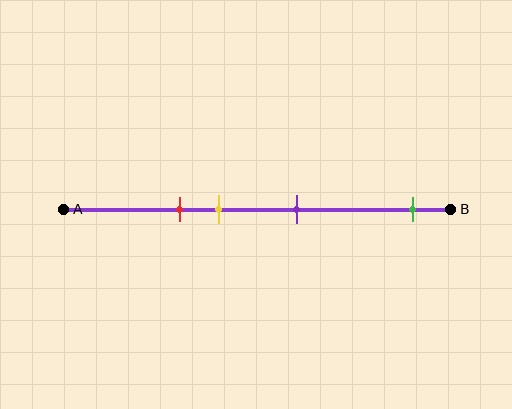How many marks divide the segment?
There are 4 marks dividing the segment.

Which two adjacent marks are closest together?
The red and yellow marks are the closest adjacent pair.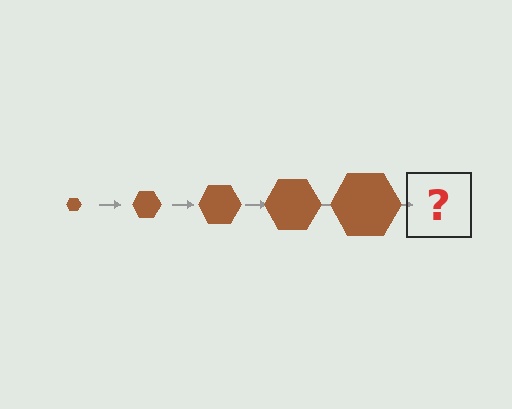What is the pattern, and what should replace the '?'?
The pattern is that the hexagon gets progressively larger each step. The '?' should be a brown hexagon, larger than the previous one.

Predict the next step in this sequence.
The next step is a brown hexagon, larger than the previous one.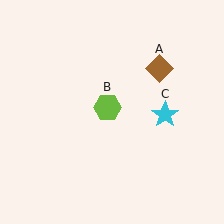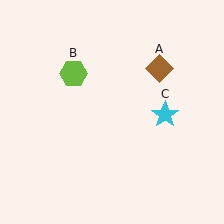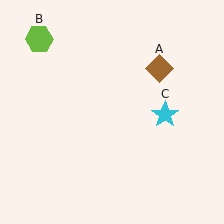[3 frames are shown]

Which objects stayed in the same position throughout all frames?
Brown diamond (object A) and cyan star (object C) remained stationary.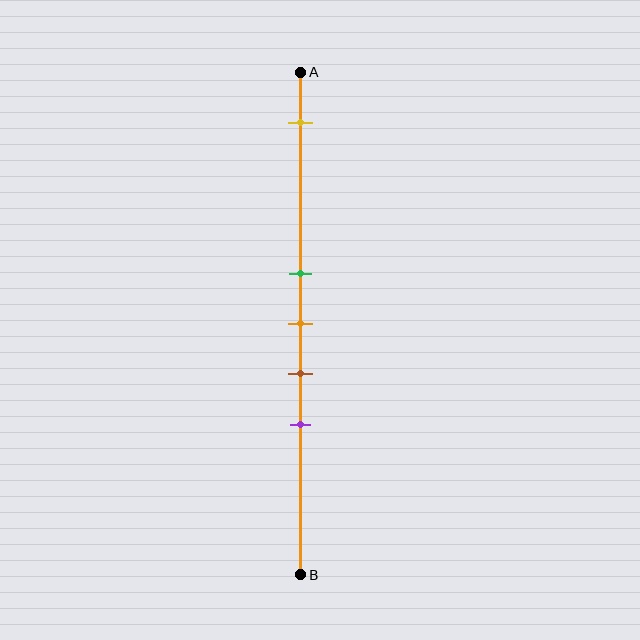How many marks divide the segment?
There are 5 marks dividing the segment.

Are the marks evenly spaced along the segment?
No, the marks are not evenly spaced.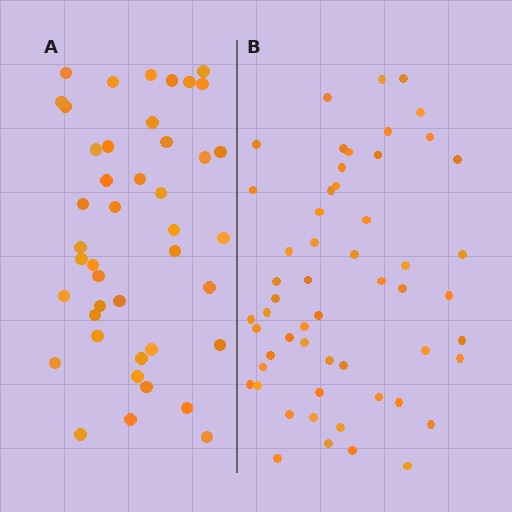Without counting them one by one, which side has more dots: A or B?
Region B (the right region) has more dots.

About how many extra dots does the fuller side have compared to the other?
Region B has roughly 12 or so more dots than region A.